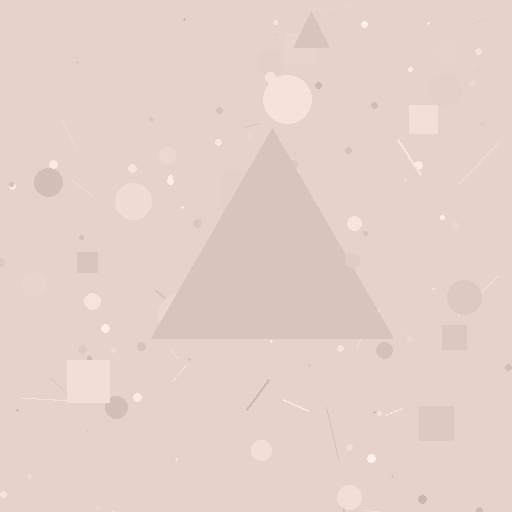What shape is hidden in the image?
A triangle is hidden in the image.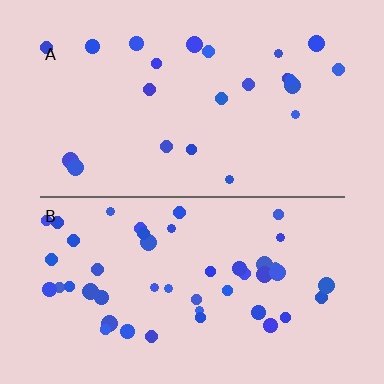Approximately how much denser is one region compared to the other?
Approximately 2.0× — region B over region A.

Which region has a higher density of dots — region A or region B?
B (the bottom).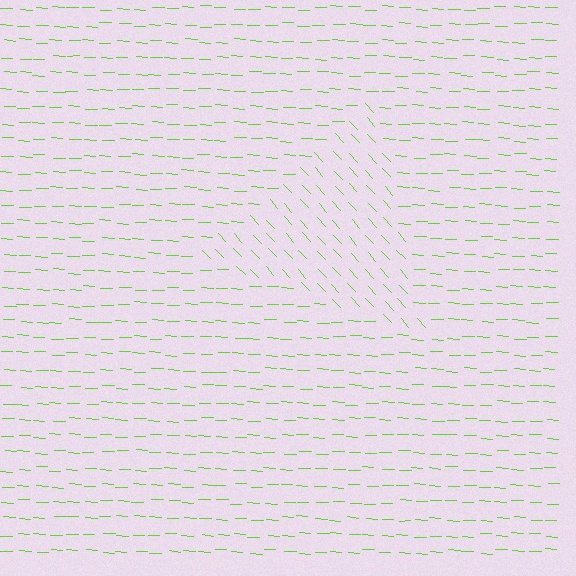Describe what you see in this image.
The image is filled with small lime line segments. A triangle region in the image has lines oriented differently from the surrounding lines, creating a visible texture boundary.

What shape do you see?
I see a triangle.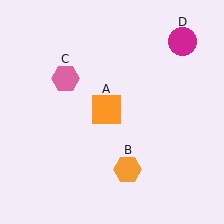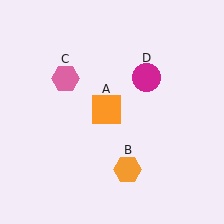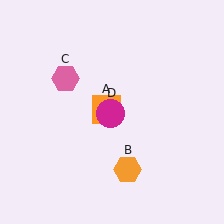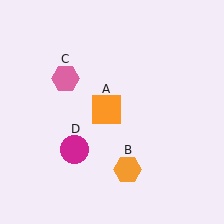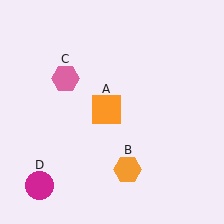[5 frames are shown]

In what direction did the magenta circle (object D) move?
The magenta circle (object D) moved down and to the left.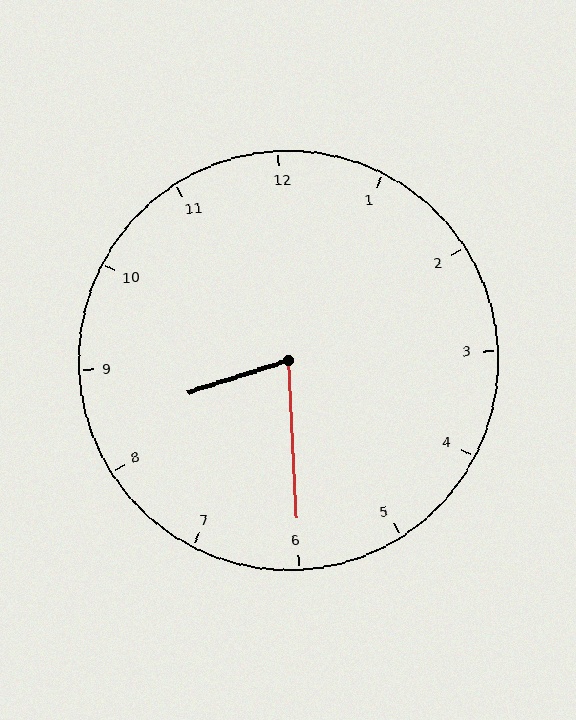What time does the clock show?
8:30.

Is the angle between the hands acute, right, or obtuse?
It is acute.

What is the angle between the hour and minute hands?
Approximately 75 degrees.